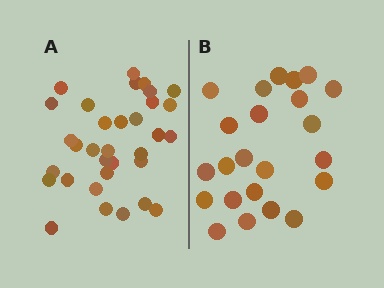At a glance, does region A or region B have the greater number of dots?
Region A (the left region) has more dots.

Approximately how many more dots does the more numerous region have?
Region A has roughly 10 or so more dots than region B.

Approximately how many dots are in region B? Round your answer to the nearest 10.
About 20 dots. (The exact count is 23, which rounds to 20.)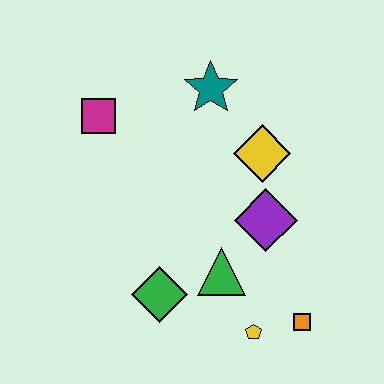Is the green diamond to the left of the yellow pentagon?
Yes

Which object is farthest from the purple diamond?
The magenta square is farthest from the purple diamond.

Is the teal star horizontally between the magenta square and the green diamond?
No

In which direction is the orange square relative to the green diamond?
The orange square is to the right of the green diamond.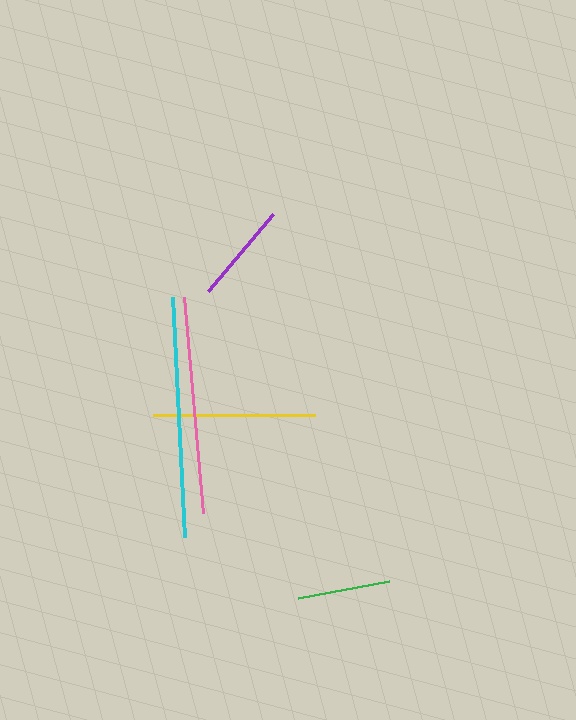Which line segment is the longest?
The cyan line is the longest at approximately 240 pixels.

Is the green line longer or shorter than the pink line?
The pink line is longer than the green line.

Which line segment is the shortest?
The green line is the shortest at approximately 92 pixels.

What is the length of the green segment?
The green segment is approximately 92 pixels long.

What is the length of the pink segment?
The pink segment is approximately 217 pixels long.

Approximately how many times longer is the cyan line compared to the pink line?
The cyan line is approximately 1.1 times the length of the pink line.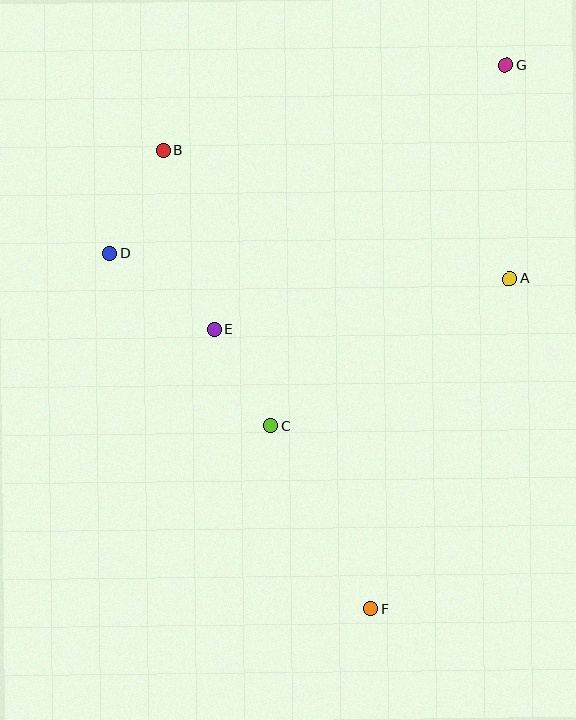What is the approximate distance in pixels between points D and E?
The distance between D and E is approximately 129 pixels.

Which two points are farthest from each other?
Points F and G are farthest from each other.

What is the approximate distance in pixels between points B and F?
The distance between B and F is approximately 503 pixels.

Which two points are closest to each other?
Points C and E are closest to each other.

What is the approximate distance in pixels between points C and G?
The distance between C and G is approximately 431 pixels.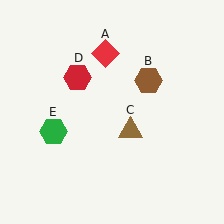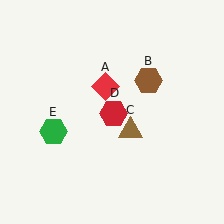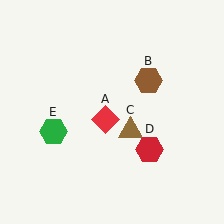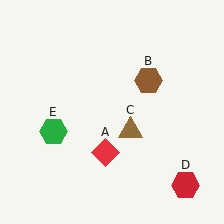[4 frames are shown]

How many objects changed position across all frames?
2 objects changed position: red diamond (object A), red hexagon (object D).